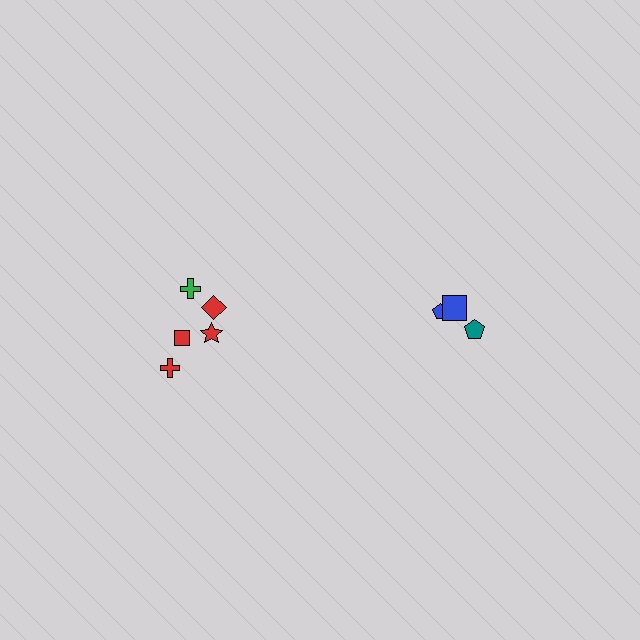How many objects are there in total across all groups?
There are 8 objects.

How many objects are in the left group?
There are 5 objects.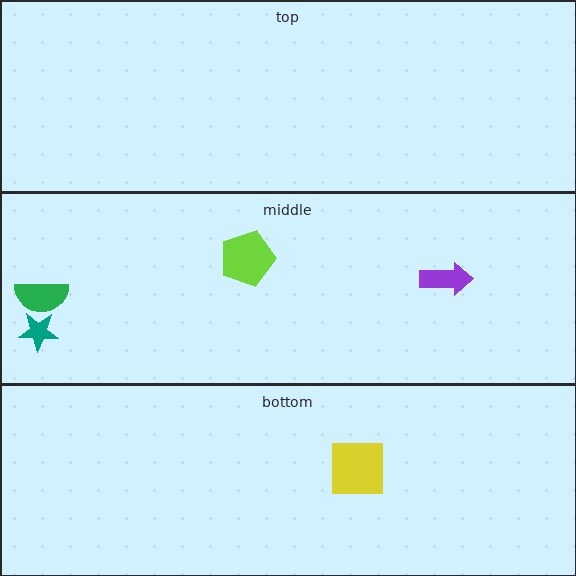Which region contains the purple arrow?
The middle region.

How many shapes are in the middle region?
4.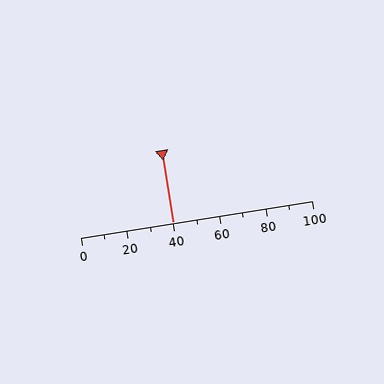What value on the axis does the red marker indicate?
The marker indicates approximately 40.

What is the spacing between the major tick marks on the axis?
The major ticks are spaced 20 apart.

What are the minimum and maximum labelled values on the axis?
The axis runs from 0 to 100.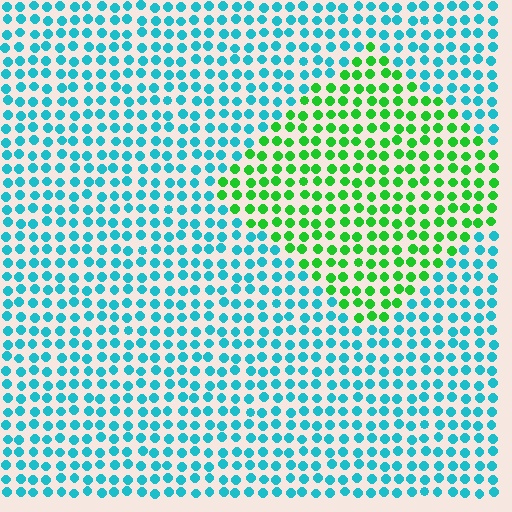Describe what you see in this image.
The image is filled with small cyan elements in a uniform arrangement. A diamond-shaped region is visible where the elements are tinted to a slightly different hue, forming a subtle color boundary.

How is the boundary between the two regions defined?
The boundary is defined purely by a slight shift in hue (about 60 degrees). Spacing, size, and orientation are identical on both sides.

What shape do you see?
I see a diamond.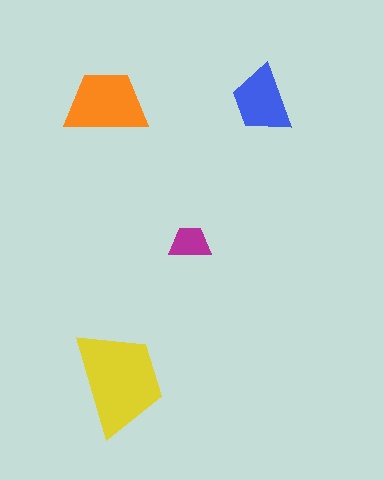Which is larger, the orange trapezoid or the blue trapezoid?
The orange one.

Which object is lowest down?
The yellow trapezoid is bottommost.